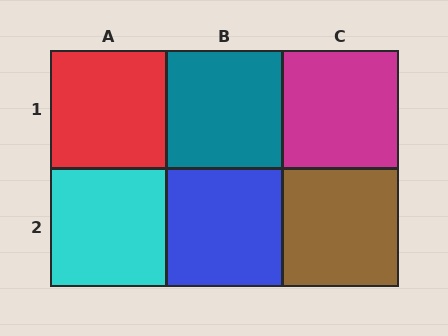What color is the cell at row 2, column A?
Cyan.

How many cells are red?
1 cell is red.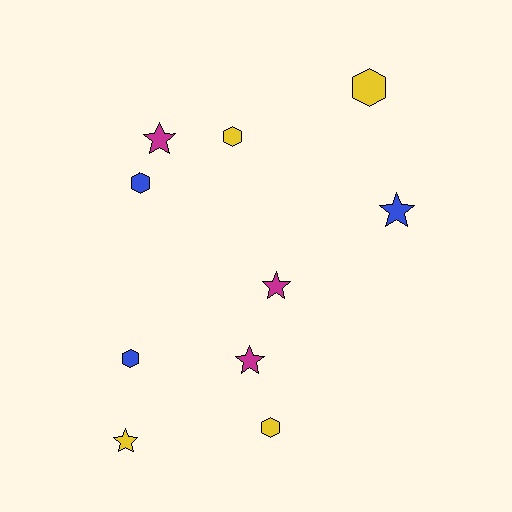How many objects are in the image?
There are 10 objects.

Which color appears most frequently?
Yellow, with 4 objects.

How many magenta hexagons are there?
There are no magenta hexagons.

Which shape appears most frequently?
Star, with 5 objects.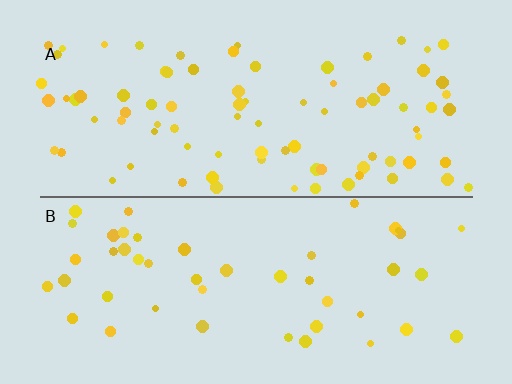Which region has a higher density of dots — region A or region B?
A (the top).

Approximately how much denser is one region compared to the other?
Approximately 1.8× — region A over region B.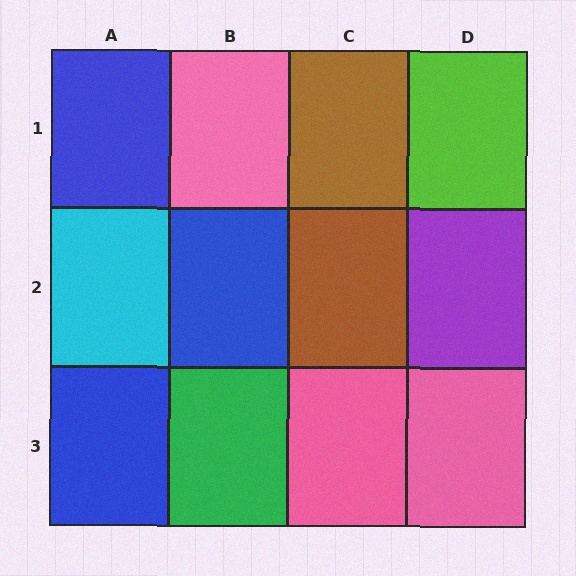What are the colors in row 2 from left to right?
Cyan, blue, brown, purple.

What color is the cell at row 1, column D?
Lime.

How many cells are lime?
1 cell is lime.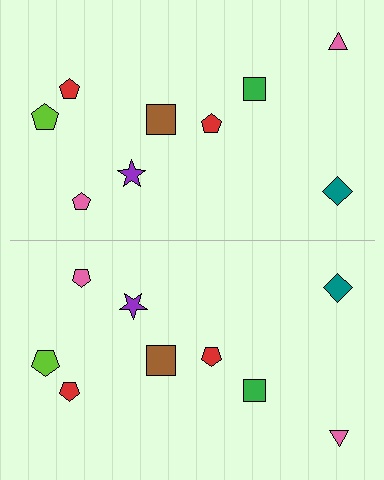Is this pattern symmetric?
Yes, this pattern has bilateral (reflection) symmetry.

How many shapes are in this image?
There are 18 shapes in this image.